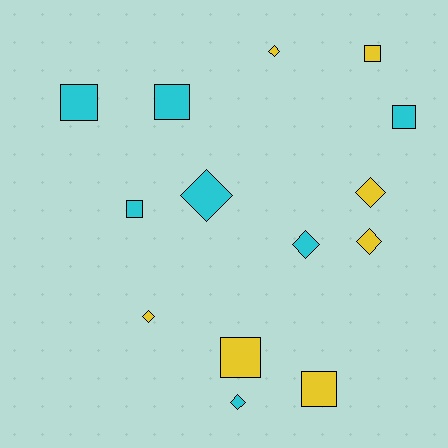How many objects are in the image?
There are 14 objects.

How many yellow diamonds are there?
There are 4 yellow diamonds.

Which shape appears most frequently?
Diamond, with 7 objects.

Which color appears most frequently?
Cyan, with 7 objects.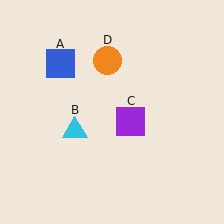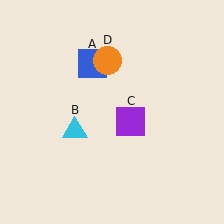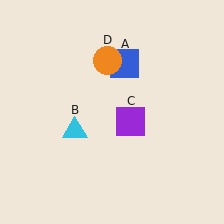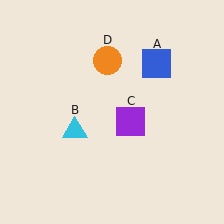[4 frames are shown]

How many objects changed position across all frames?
1 object changed position: blue square (object A).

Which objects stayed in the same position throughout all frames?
Cyan triangle (object B) and purple square (object C) and orange circle (object D) remained stationary.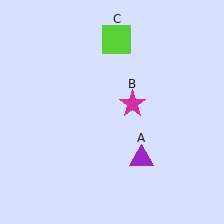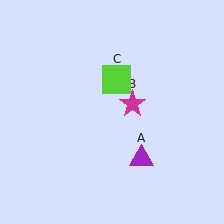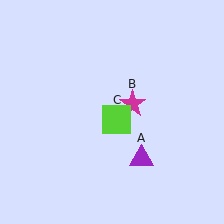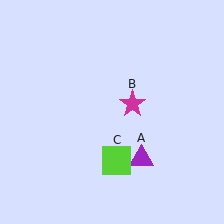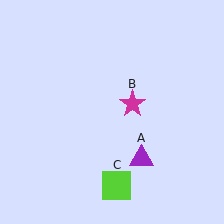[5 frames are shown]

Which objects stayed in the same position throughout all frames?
Purple triangle (object A) and magenta star (object B) remained stationary.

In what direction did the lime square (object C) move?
The lime square (object C) moved down.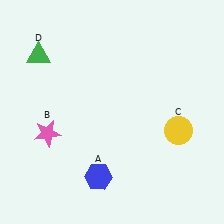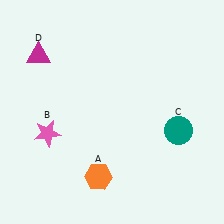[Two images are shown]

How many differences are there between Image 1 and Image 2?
There are 3 differences between the two images.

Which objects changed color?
A changed from blue to orange. C changed from yellow to teal. D changed from green to magenta.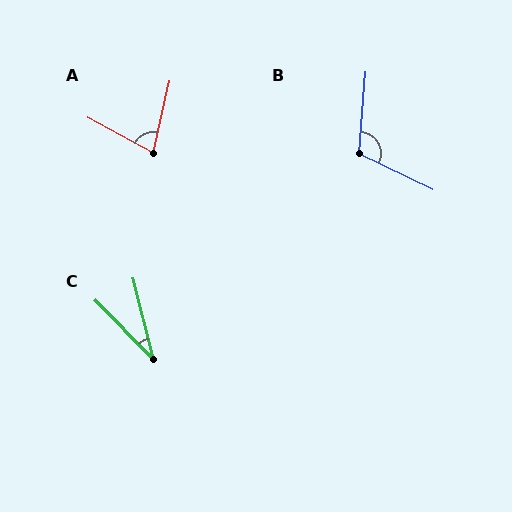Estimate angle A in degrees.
Approximately 75 degrees.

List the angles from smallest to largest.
C (30°), A (75°), B (111°).